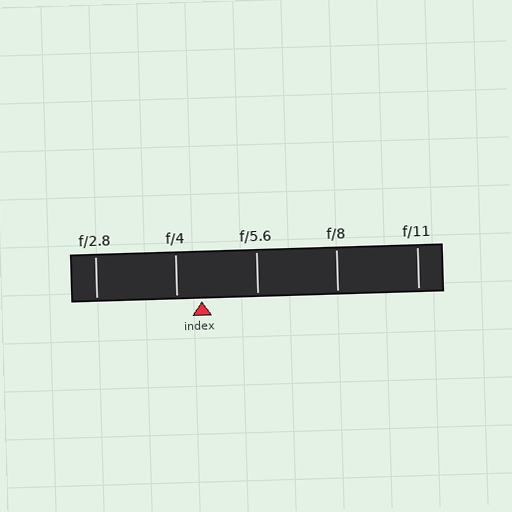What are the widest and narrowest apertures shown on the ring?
The widest aperture shown is f/2.8 and the narrowest is f/11.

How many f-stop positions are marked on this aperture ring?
There are 5 f-stop positions marked.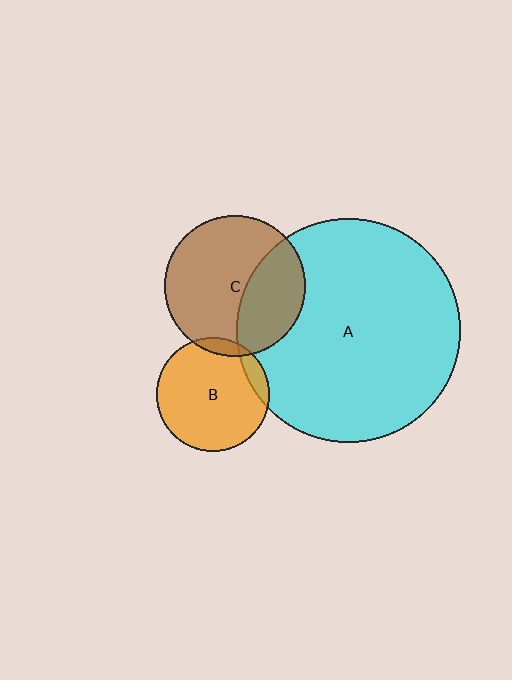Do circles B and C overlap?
Yes.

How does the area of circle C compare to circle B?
Approximately 1.5 times.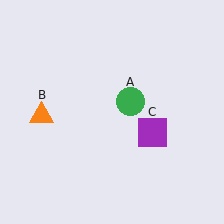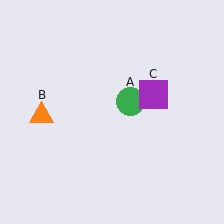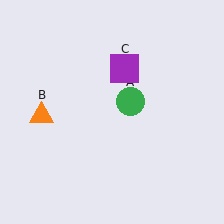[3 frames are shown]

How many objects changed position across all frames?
1 object changed position: purple square (object C).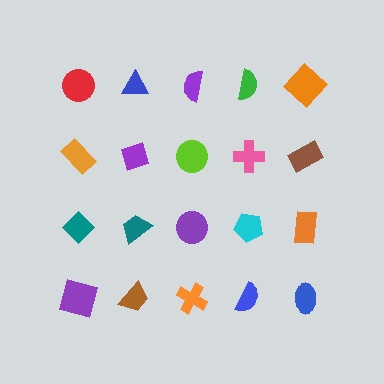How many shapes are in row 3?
5 shapes.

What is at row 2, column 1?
An orange rectangle.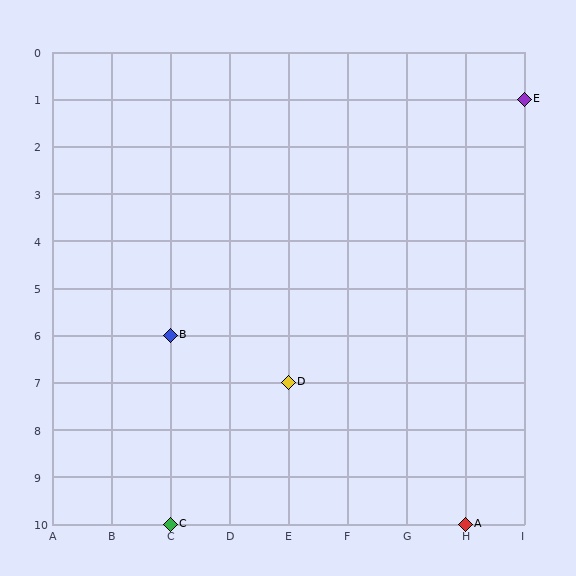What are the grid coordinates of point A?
Point A is at grid coordinates (H, 10).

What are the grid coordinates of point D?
Point D is at grid coordinates (E, 7).